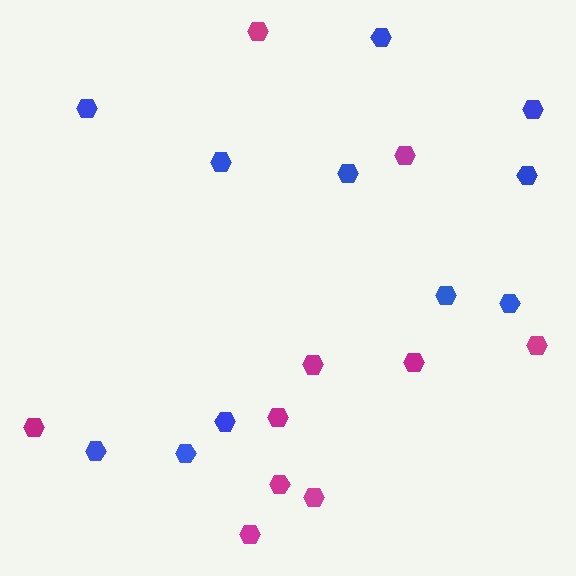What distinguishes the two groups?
There are 2 groups: one group of magenta hexagons (10) and one group of blue hexagons (11).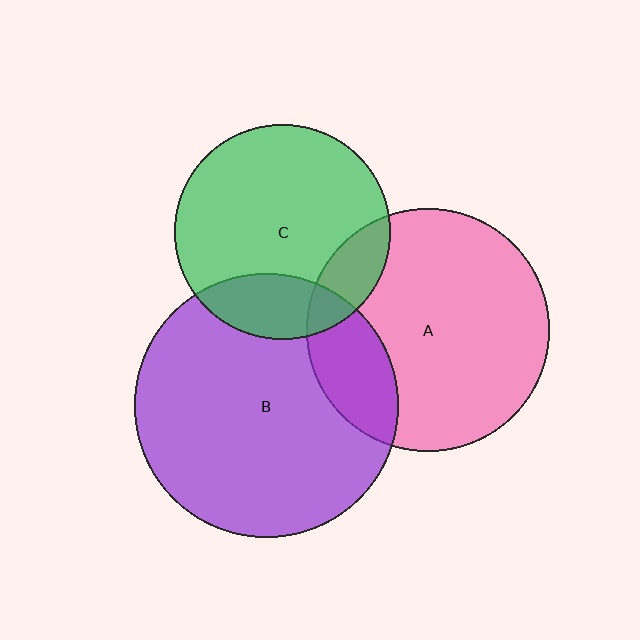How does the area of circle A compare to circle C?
Approximately 1.3 times.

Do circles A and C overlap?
Yes.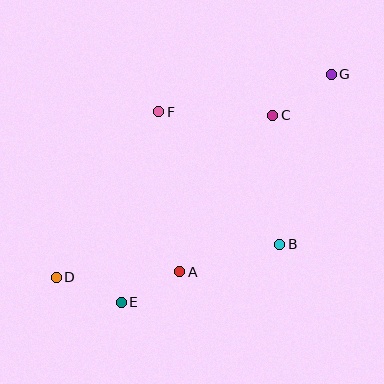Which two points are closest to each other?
Points A and E are closest to each other.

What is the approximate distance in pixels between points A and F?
The distance between A and F is approximately 161 pixels.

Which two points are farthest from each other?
Points D and G are farthest from each other.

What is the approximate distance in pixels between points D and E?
The distance between D and E is approximately 70 pixels.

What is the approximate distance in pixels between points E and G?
The distance between E and G is approximately 310 pixels.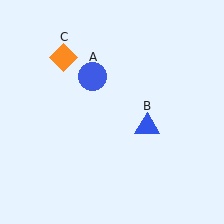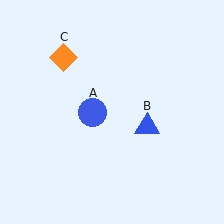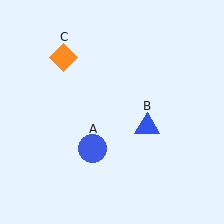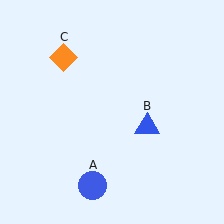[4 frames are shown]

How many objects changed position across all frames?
1 object changed position: blue circle (object A).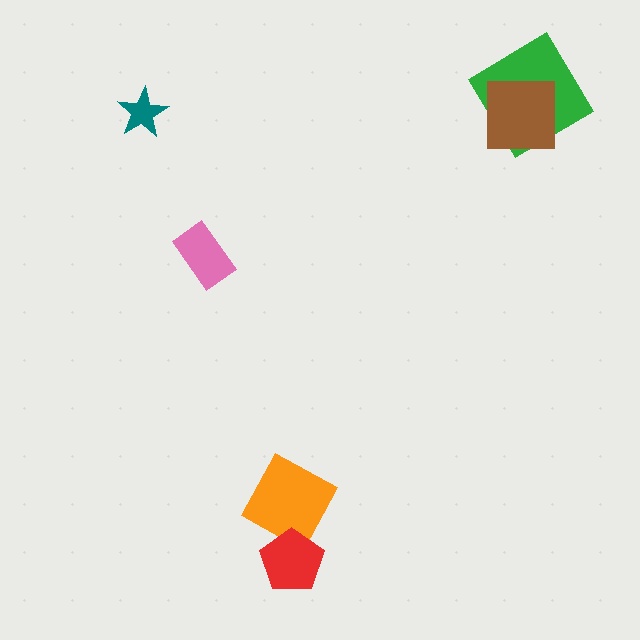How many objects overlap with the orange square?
1 object overlaps with the orange square.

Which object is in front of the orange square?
The red pentagon is in front of the orange square.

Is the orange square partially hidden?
Yes, it is partially covered by another shape.